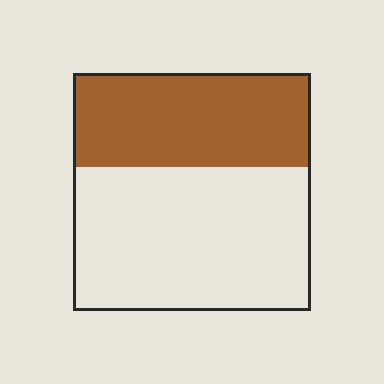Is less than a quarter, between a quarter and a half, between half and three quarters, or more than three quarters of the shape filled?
Between a quarter and a half.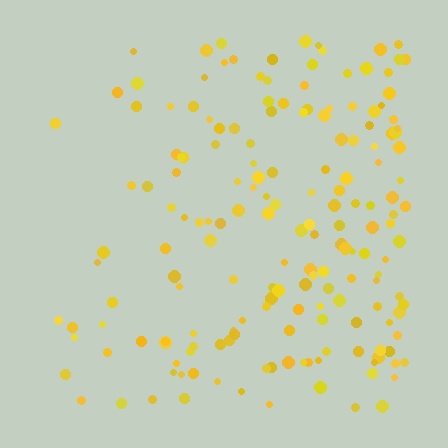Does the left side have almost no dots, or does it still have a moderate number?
Still a moderate number, just noticeably fewer than the right.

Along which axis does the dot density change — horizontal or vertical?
Horizontal.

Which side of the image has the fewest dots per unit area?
The left.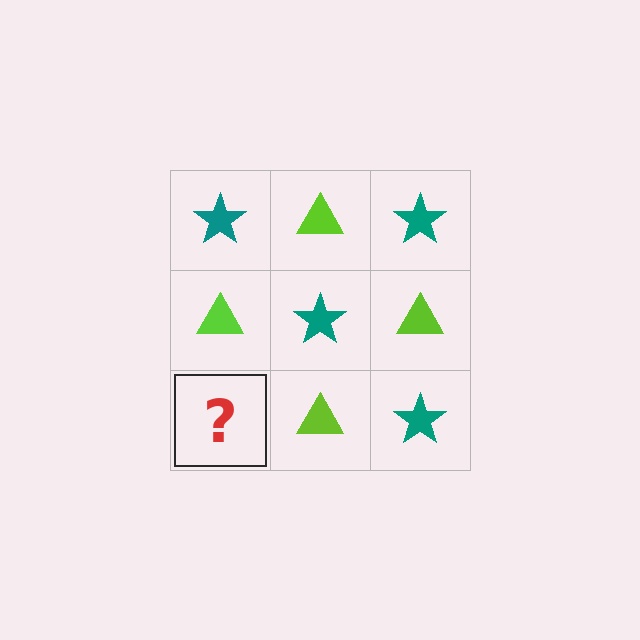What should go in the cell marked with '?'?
The missing cell should contain a teal star.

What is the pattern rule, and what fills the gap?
The rule is that it alternates teal star and lime triangle in a checkerboard pattern. The gap should be filled with a teal star.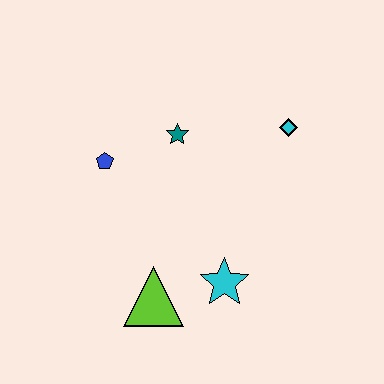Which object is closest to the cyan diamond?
The teal star is closest to the cyan diamond.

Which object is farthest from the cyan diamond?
The lime triangle is farthest from the cyan diamond.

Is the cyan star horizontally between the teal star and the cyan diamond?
Yes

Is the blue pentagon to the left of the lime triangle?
Yes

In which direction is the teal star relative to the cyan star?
The teal star is above the cyan star.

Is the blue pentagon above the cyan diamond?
No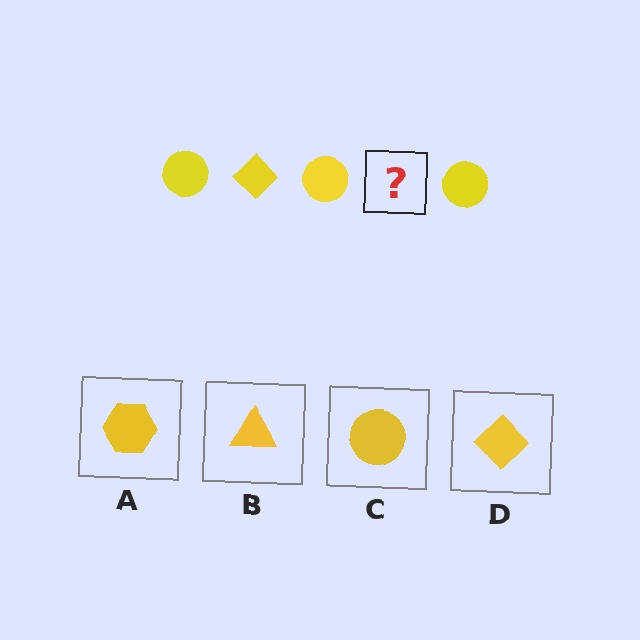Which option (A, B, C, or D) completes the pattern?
D.